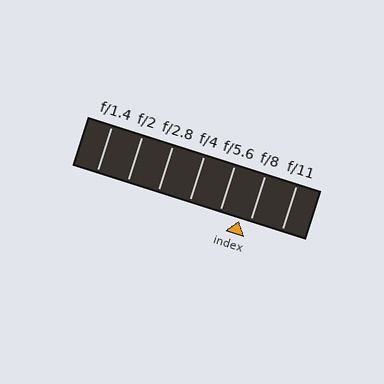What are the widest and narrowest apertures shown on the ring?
The widest aperture shown is f/1.4 and the narrowest is f/11.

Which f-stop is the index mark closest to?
The index mark is closest to f/8.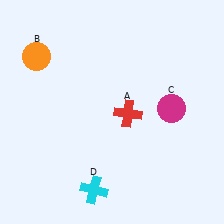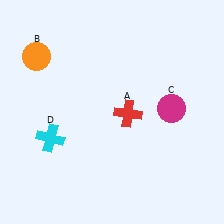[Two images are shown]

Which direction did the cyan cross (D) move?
The cyan cross (D) moved up.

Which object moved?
The cyan cross (D) moved up.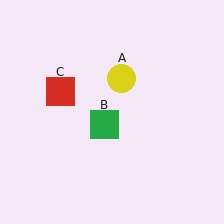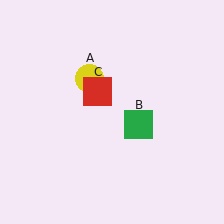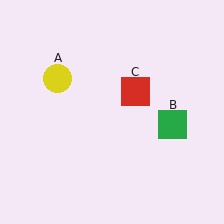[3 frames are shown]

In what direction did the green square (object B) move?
The green square (object B) moved right.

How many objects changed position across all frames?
3 objects changed position: yellow circle (object A), green square (object B), red square (object C).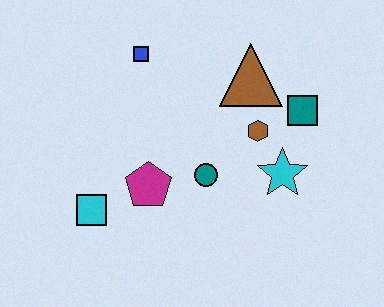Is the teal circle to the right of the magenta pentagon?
Yes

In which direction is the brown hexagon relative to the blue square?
The brown hexagon is to the right of the blue square.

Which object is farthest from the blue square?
The cyan star is farthest from the blue square.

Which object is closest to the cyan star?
The brown hexagon is closest to the cyan star.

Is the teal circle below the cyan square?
No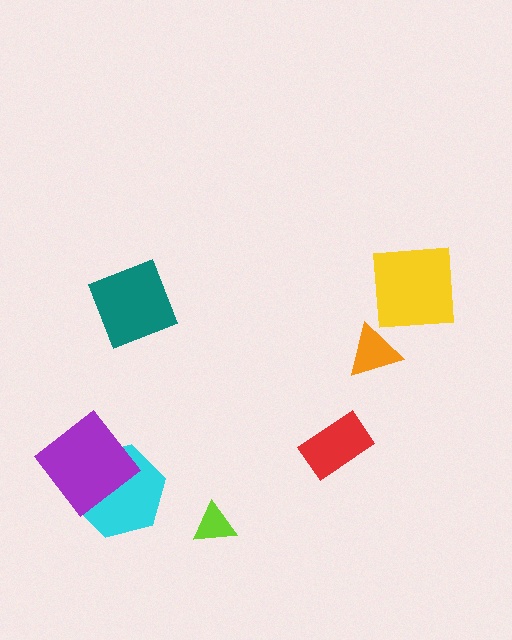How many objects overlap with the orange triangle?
0 objects overlap with the orange triangle.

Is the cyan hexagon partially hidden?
Yes, it is partially covered by another shape.